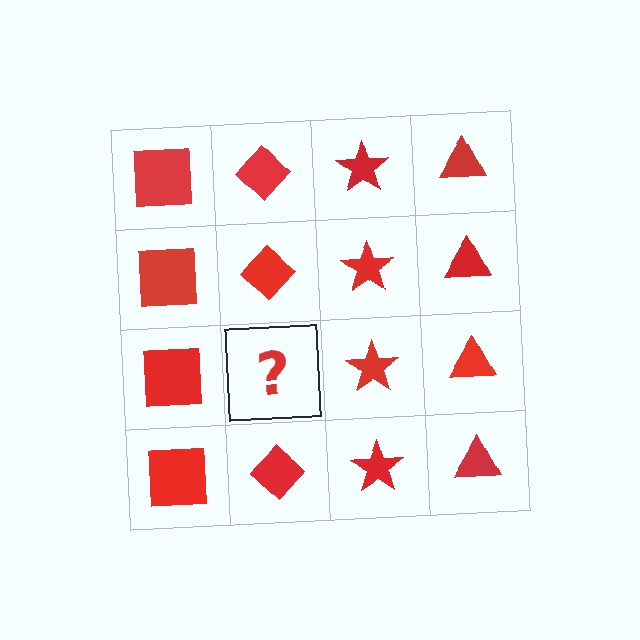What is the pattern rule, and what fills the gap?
The rule is that each column has a consistent shape. The gap should be filled with a red diamond.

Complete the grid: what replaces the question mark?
The question mark should be replaced with a red diamond.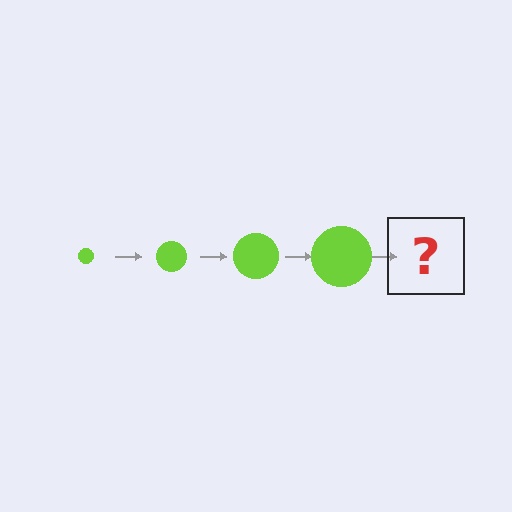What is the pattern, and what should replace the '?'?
The pattern is that the circle gets progressively larger each step. The '?' should be a lime circle, larger than the previous one.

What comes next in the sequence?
The next element should be a lime circle, larger than the previous one.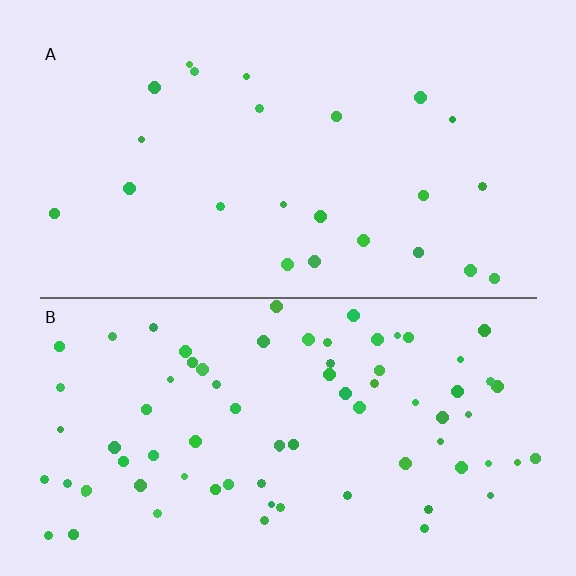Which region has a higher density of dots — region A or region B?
B (the bottom).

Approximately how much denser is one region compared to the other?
Approximately 3.2× — region B over region A.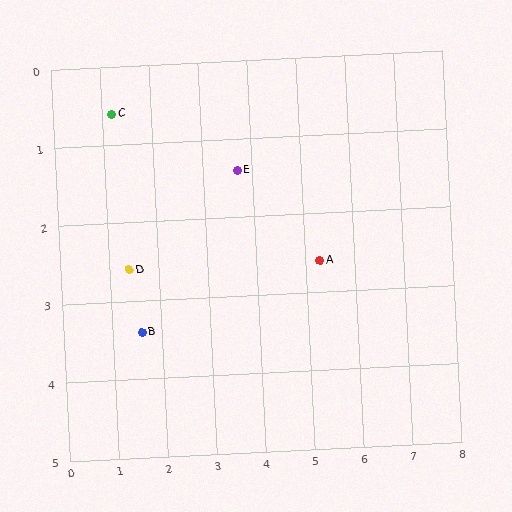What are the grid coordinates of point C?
Point C is at approximately (1.2, 0.6).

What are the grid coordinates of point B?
Point B is at approximately (1.6, 3.4).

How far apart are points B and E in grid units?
Points B and E are about 2.9 grid units apart.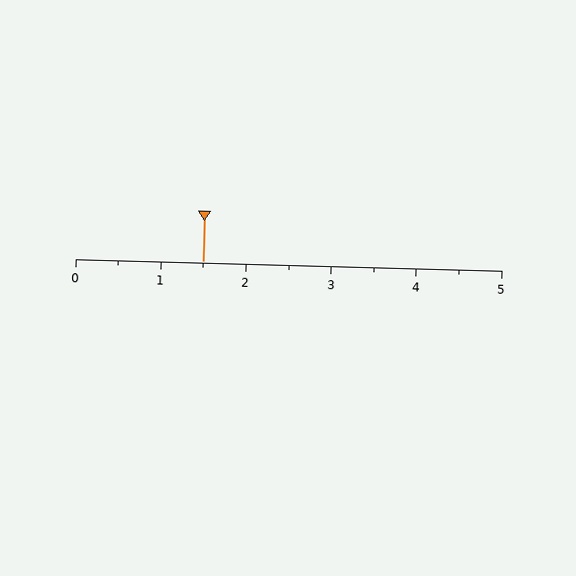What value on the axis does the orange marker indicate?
The marker indicates approximately 1.5.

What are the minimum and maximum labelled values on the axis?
The axis runs from 0 to 5.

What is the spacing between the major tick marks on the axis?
The major ticks are spaced 1 apart.